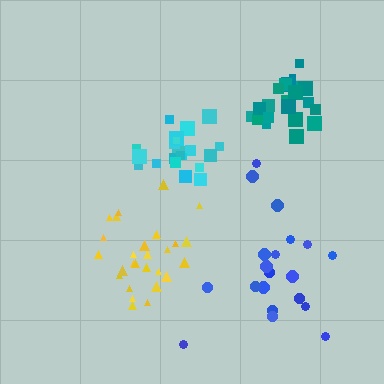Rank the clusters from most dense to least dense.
teal, cyan, yellow, blue.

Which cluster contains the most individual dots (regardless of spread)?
Yellow (27).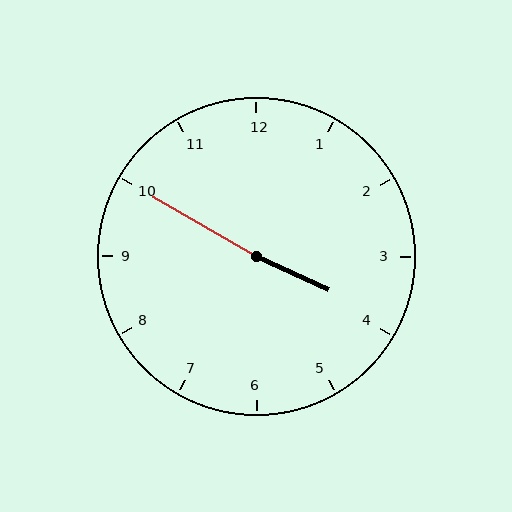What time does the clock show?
3:50.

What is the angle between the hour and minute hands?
Approximately 175 degrees.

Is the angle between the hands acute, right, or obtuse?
It is obtuse.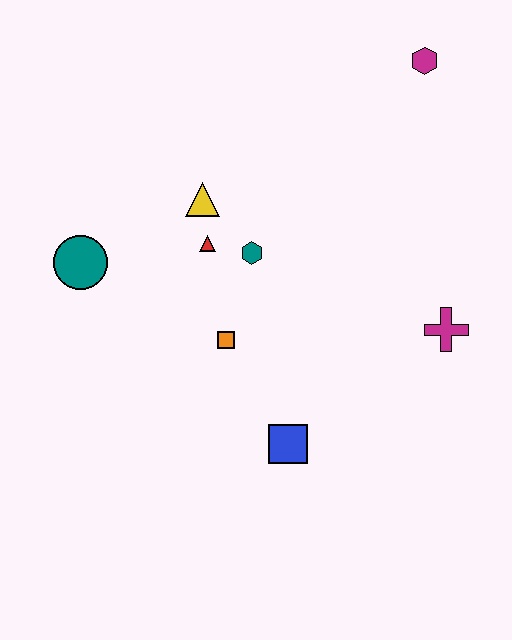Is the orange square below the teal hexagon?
Yes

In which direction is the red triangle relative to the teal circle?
The red triangle is to the right of the teal circle.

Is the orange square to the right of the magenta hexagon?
No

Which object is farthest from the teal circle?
The magenta hexagon is farthest from the teal circle.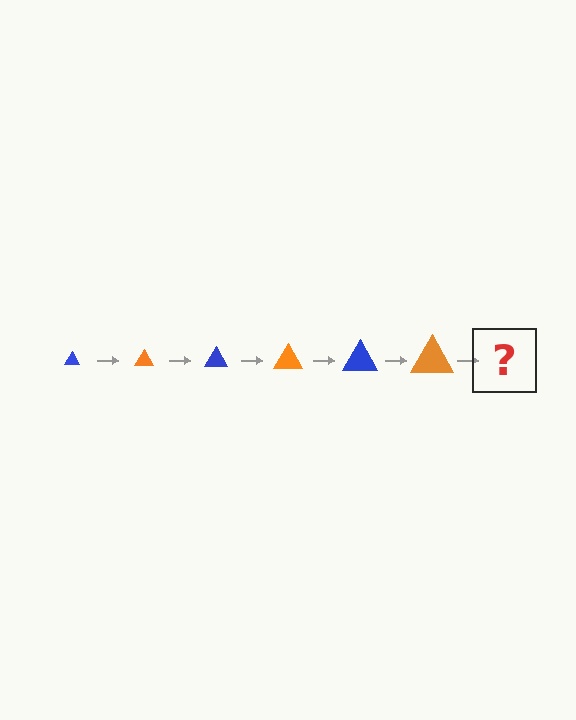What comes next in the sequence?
The next element should be a blue triangle, larger than the previous one.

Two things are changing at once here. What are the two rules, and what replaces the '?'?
The two rules are that the triangle grows larger each step and the color cycles through blue and orange. The '?' should be a blue triangle, larger than the previous one.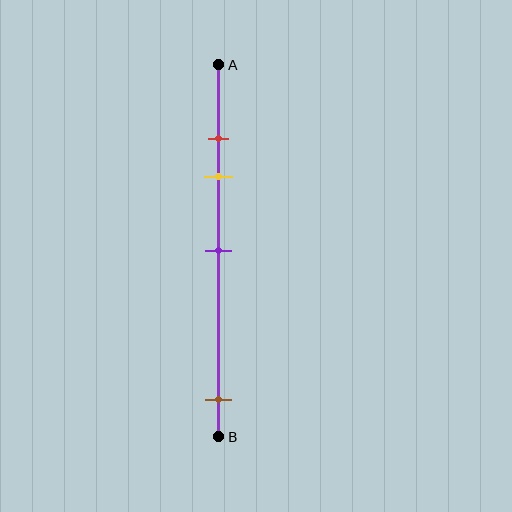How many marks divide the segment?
There are 4 marks dividing the segment.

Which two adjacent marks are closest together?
The red and yellow marks are the closest adjacent pair.